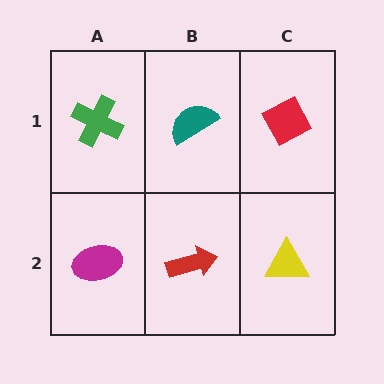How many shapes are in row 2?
3 shapes.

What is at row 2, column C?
A yellow triangle.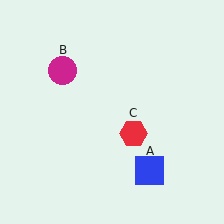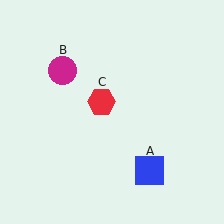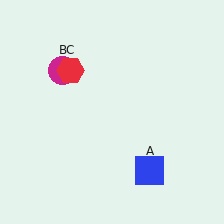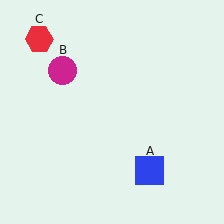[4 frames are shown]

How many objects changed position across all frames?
1 object changed position: red hexagon (object C).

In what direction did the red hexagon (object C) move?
The red hexagon (object C) moved up and to the left.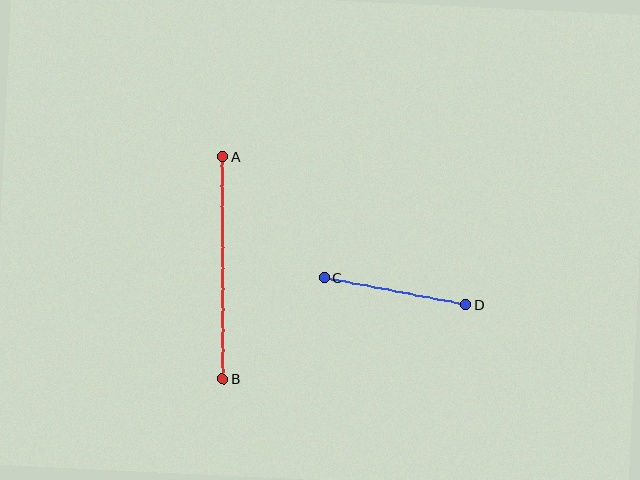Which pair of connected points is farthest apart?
Points A and B are farthest apart.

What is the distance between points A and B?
The distance is approximately 222 pixels.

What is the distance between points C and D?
The distance is approximately 144 pixels.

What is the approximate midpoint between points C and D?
The midpoint is at approximately (395, 291) pixels.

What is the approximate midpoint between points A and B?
The midpoint is at approximately (223, 268) pixels.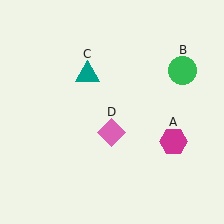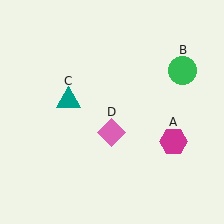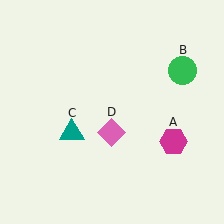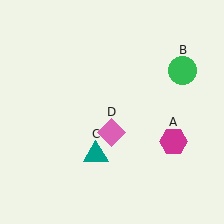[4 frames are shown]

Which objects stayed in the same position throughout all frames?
Magenta hexagon (object A) and green circle (object B) and pink diamond (object D) remained stationary.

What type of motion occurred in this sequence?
The teal triangle (object C) rotated counterclockwise around the center of the scene.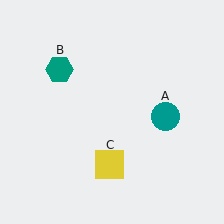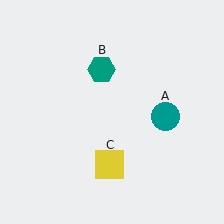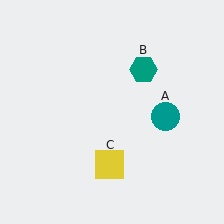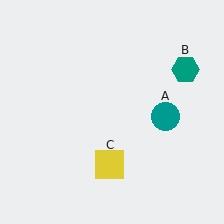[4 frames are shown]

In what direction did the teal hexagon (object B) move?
The teal hexagon (object B) moved right.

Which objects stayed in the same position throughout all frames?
Teal circle (object A) and yellow square (object C) remained stationary.